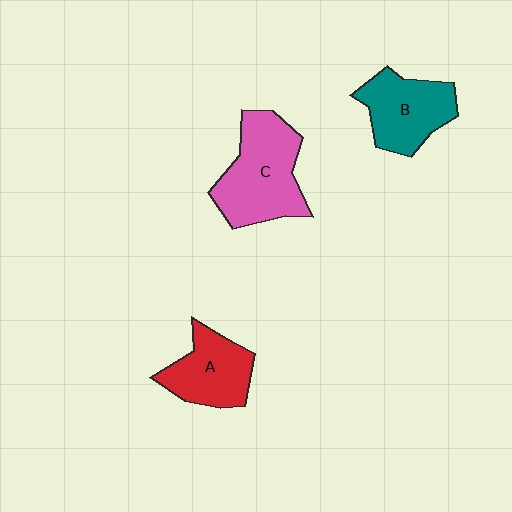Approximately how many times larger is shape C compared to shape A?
Approximately 1.4 times.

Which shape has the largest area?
Shape C (pink).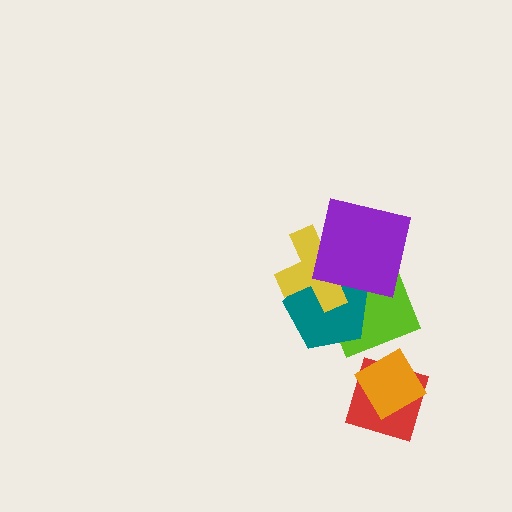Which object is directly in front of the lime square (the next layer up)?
The teal pentagon is directly in front of the lime square.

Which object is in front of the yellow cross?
The purple square is in front of the yellow cross.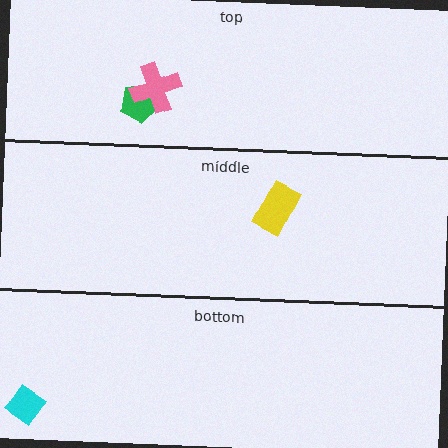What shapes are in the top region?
The green pentagon, the pink cross.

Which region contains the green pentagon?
The top region.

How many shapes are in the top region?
2.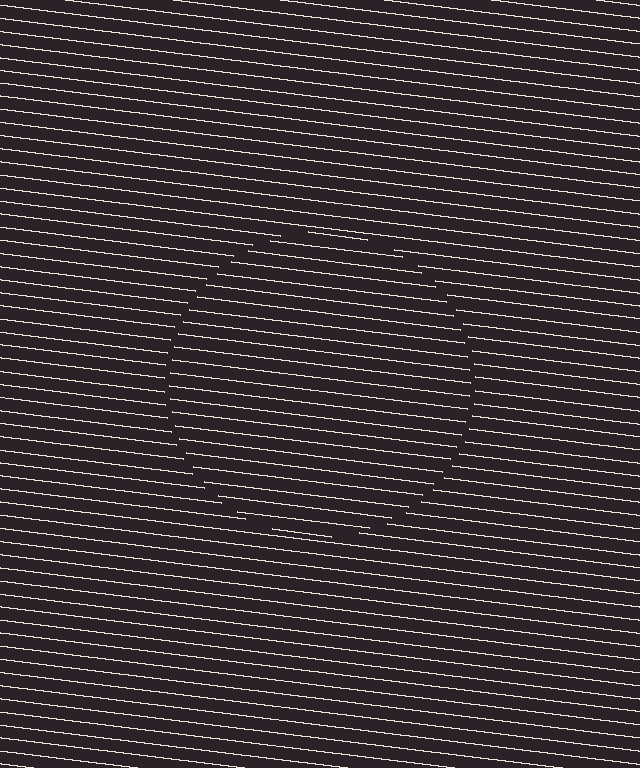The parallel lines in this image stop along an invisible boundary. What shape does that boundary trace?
An illusory circle. The interior of the shape contains the same grating, shifted by half a period — the contour is defined by the phase discontinuity where line-ends from the inner and outer gratings abut.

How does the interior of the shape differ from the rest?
The interior of the shape contains the same grating, shifted by half a period — the contour is defined by the phase discontinuity where line-ends from the inner and outer gratings abut.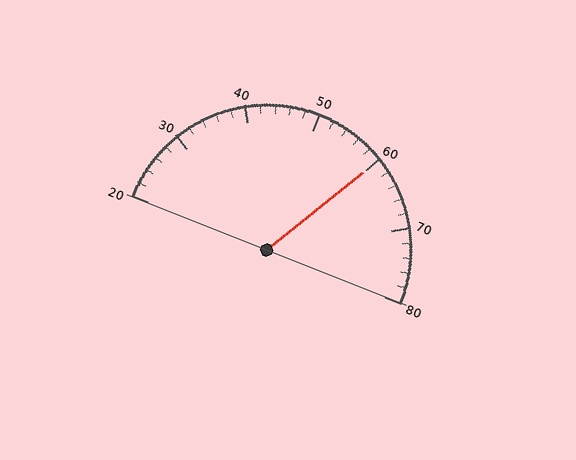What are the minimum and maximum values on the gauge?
The gauge ranges from 20 to 80.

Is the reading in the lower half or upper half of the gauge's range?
The reading is in the upper half of the range (20 to 80).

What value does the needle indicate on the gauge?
The needle indicates approximately 60.